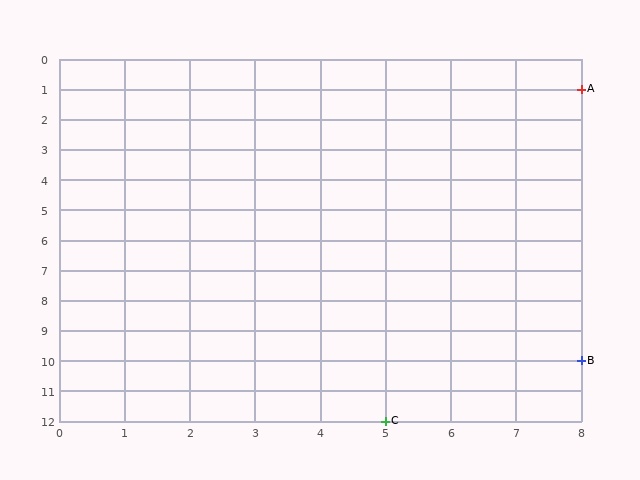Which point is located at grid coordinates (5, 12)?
Point C is at (5, 12).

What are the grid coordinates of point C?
Point C is at grid coordinates (5, 12).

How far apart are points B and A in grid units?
Points B and A are 9 rows apart.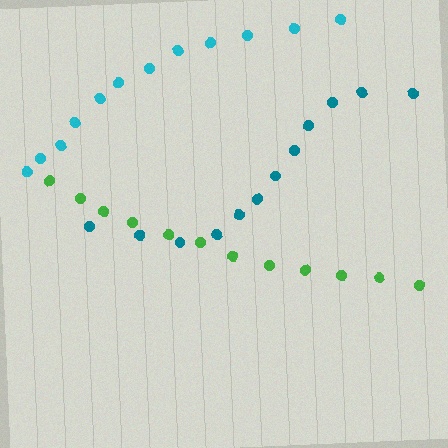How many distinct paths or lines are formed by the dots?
There are 3 distinct paths.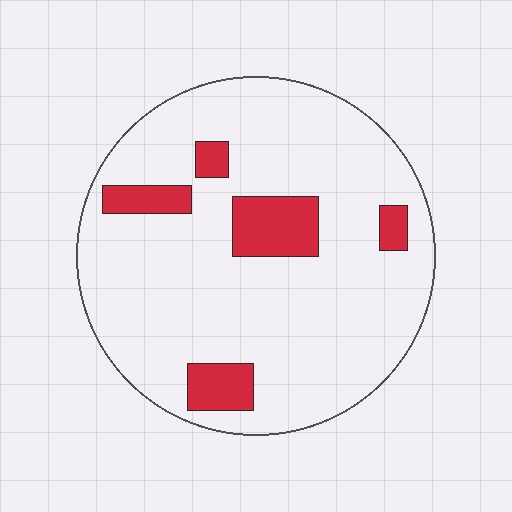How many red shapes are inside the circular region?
5.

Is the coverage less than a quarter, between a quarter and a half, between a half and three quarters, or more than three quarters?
Less than a quarter.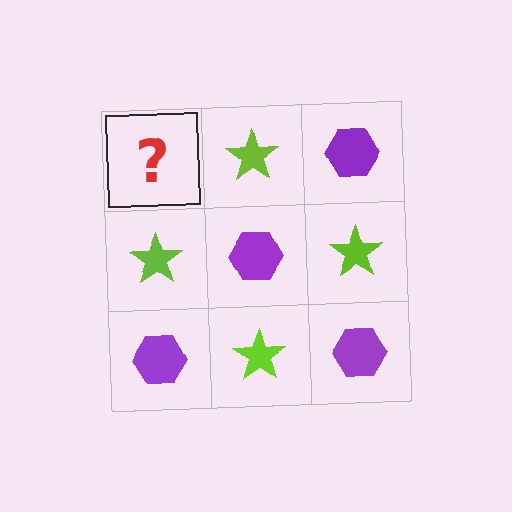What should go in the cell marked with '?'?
The missing cell should contain a purple hexagon.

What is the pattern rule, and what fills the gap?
The rule is that it alternates purple hexagon and lime star in a checkerboard pattern. The gap should be filled with a purple hexagon.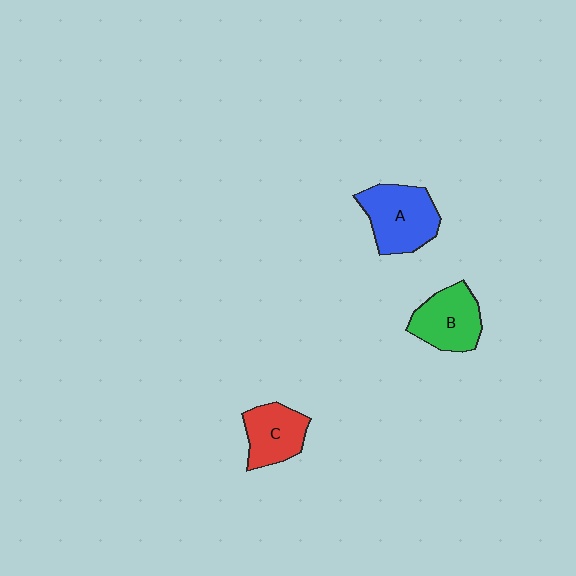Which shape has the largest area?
Shape A (blue).